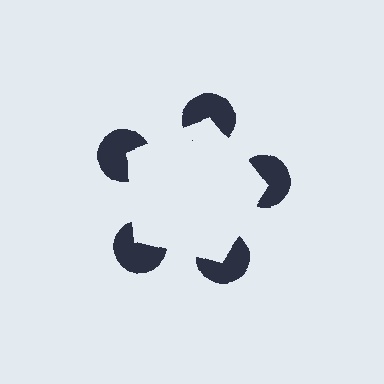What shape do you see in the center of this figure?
An illusory pentagon — its edges are inferred from the aligned wedge cuts in the pac-man discs, not physically drawn.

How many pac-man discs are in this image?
There are 5 — one at each vertex of the illusory pentagon.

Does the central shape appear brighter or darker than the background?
It typically appears slightly brighter than the background, even though no actual brightness change is drawn.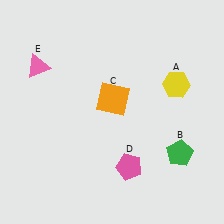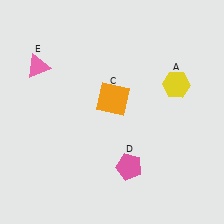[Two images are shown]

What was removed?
The green pentagon (B) was removed in Image 2.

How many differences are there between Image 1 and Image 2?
There is 1 difference between the two images.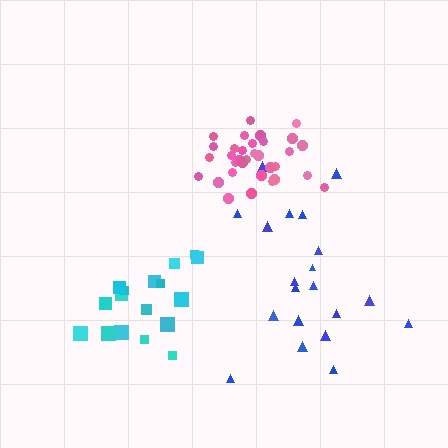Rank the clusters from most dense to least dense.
pink, cyan, blue.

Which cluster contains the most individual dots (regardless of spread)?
Pink (33).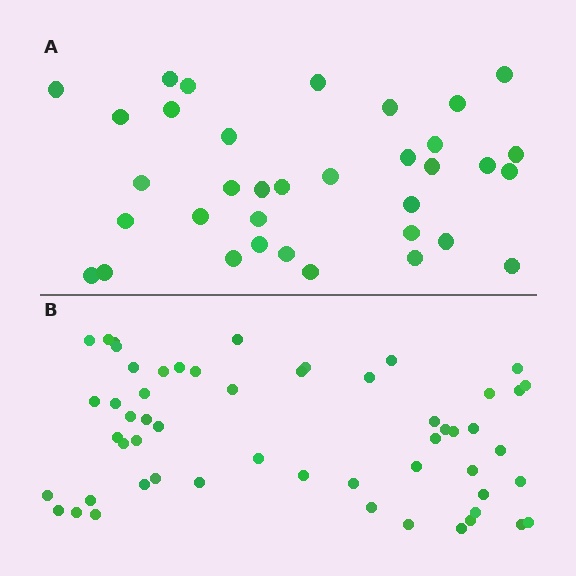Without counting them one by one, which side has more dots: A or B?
Region B (the bottom region) has more dots.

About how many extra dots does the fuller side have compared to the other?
Region B has approximately 20 more dots than region A.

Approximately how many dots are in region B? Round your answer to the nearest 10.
About 60 dots. (The exact count is 55, which rounds to 60.)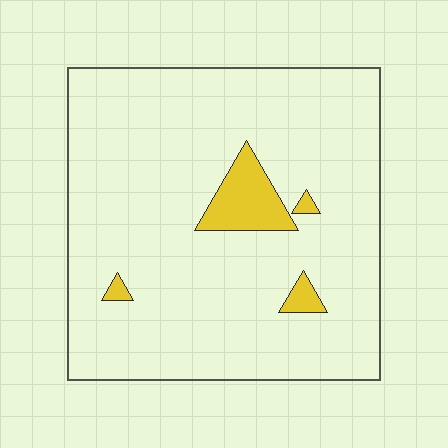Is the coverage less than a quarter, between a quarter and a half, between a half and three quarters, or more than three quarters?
Less than a quarter.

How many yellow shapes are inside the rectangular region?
4.